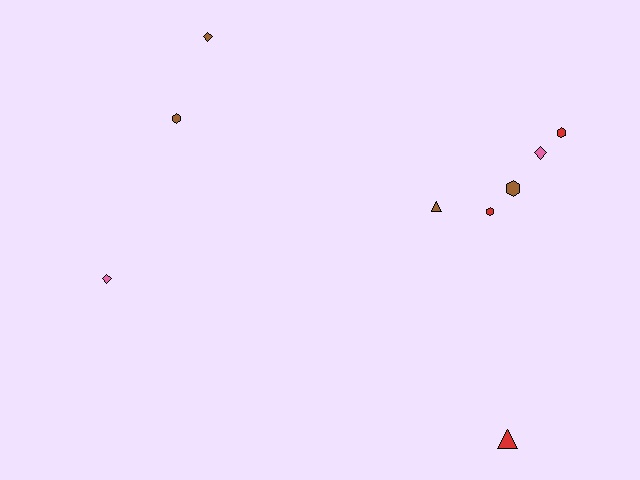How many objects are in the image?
There are 9 objects.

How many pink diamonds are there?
There are 2 pink diamonds.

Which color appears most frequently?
Brown, with 4 objects.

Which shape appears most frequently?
Hexagon, with 4 objects.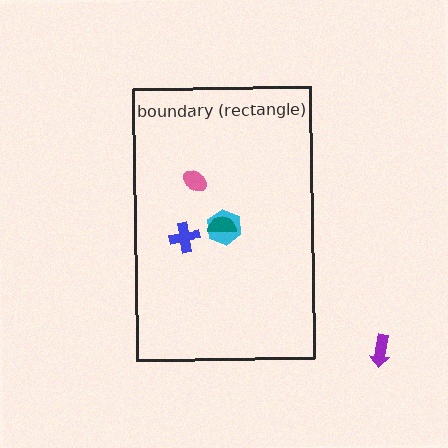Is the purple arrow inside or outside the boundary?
Outside.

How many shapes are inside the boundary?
4 inside, 1 outside.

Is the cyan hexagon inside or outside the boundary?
Inside.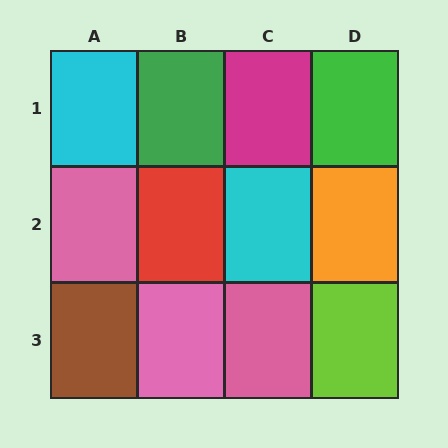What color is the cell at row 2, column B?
Red.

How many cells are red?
1 cell is red.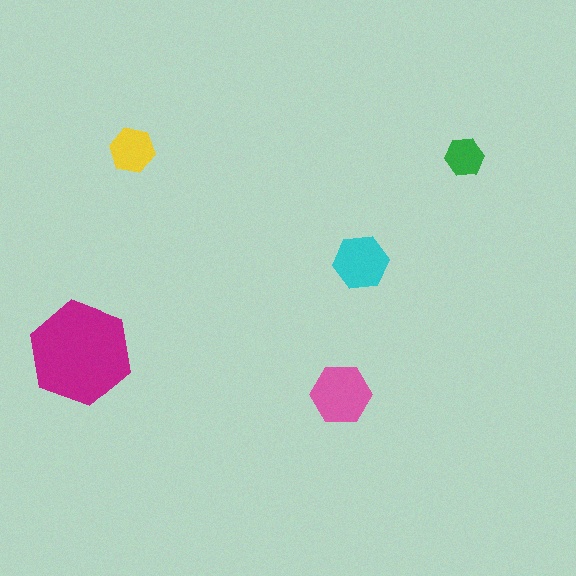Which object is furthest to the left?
The magenta hexagon is leftmost.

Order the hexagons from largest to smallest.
the magenta one, the pink one, the cyan one, the yellow one, the green one.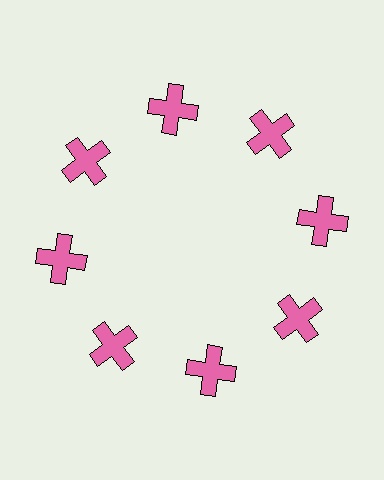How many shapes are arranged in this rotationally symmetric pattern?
There are 8 shapes, arranged in 8 groups of 1.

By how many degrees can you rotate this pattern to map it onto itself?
The pattern maps onto itself every 45 degrees of rotation.